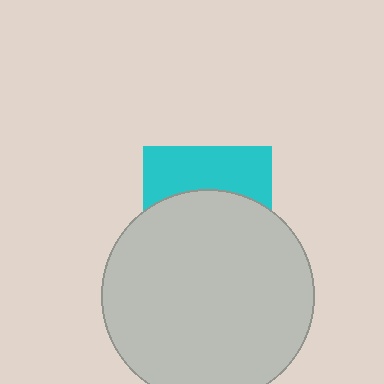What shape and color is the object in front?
The object in front is a light gray circle.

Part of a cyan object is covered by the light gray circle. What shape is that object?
It is a square.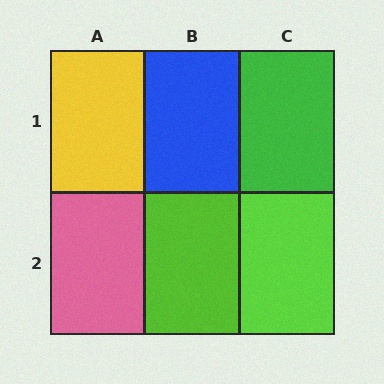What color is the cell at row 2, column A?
Pink.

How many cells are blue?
1 cell is blue.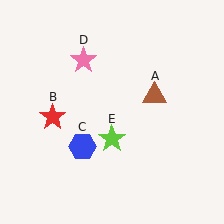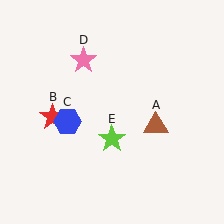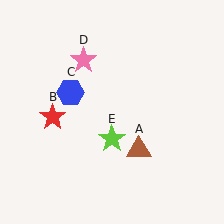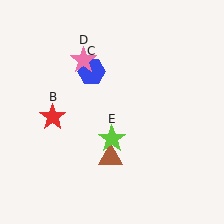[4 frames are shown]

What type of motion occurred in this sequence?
The brown triangle (object A), blue hexagon (object C) rotated clockwise around the center of the scene.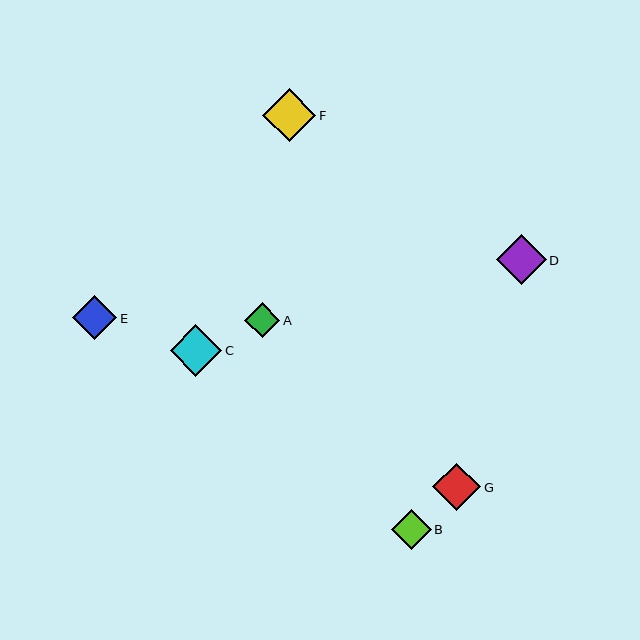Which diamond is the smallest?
Diamond A is the smallest with a size of approximately 35 pixels.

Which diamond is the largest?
Diamond F is the largest with a size of approximately 53 pixels.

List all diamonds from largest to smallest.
From largest to smallest: F, C, D, G, E, B, A.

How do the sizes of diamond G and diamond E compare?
Diamond G and diamond E are approximately the same size.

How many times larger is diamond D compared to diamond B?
Diamond D is approximately 1.2 times the size of diamond B.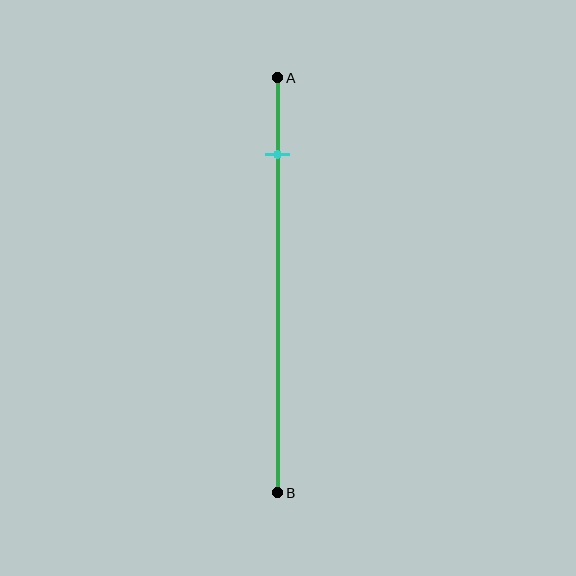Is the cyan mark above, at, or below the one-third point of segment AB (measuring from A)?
The cyan mark is above the one-third point of segment AB.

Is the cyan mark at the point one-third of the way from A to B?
No, the mark is at about 20% from A, not at the 33% one-third point.